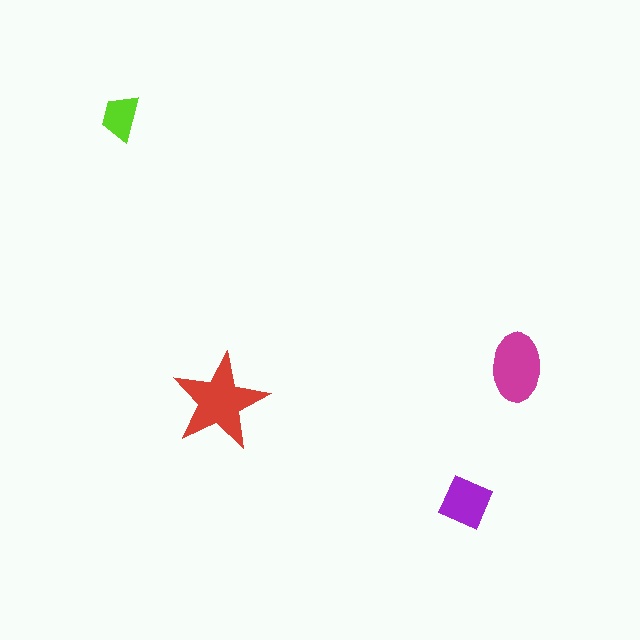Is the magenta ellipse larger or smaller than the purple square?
Larger.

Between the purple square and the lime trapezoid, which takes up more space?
The purple square.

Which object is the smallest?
The lime trapezoid.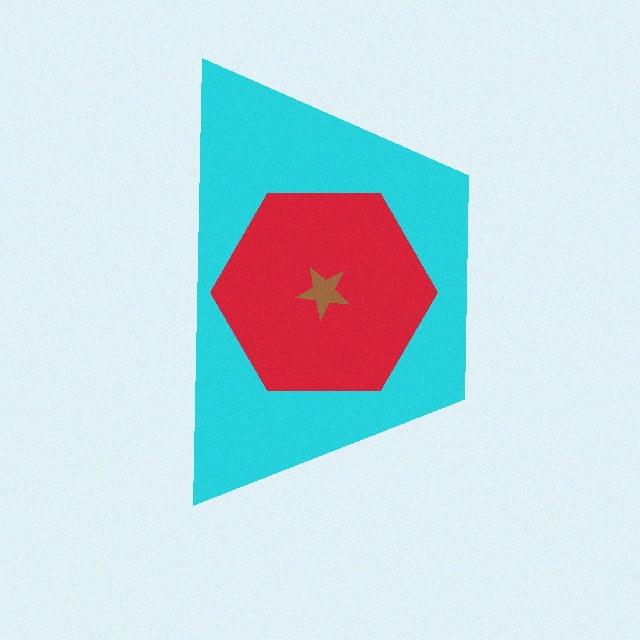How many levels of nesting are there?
3.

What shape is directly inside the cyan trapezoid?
The red hexagon.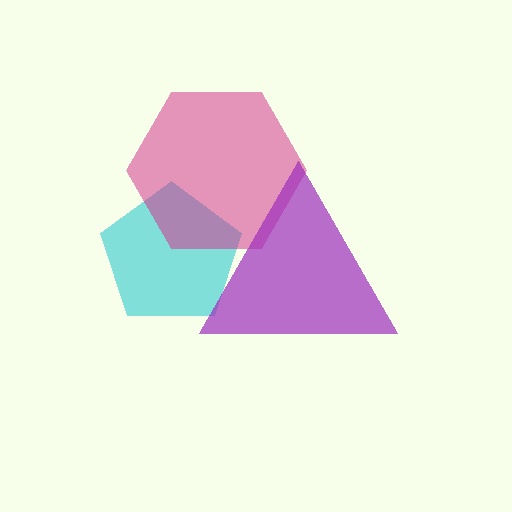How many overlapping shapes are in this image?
There are 3 overlapping shapes in the image.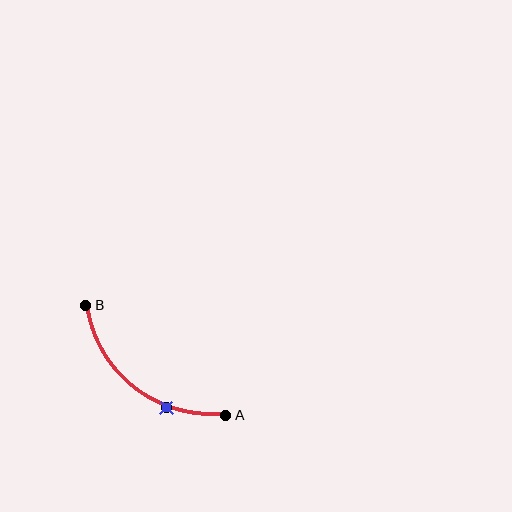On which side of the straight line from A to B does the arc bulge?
The arc bulges below and to the left of the straight line connecting A and B.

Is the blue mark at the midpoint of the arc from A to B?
No. The blue mark lies on the arc but is closer to endpoint A. The arc midpoint would be at the point on the curve equidistant along the arc from both A and B.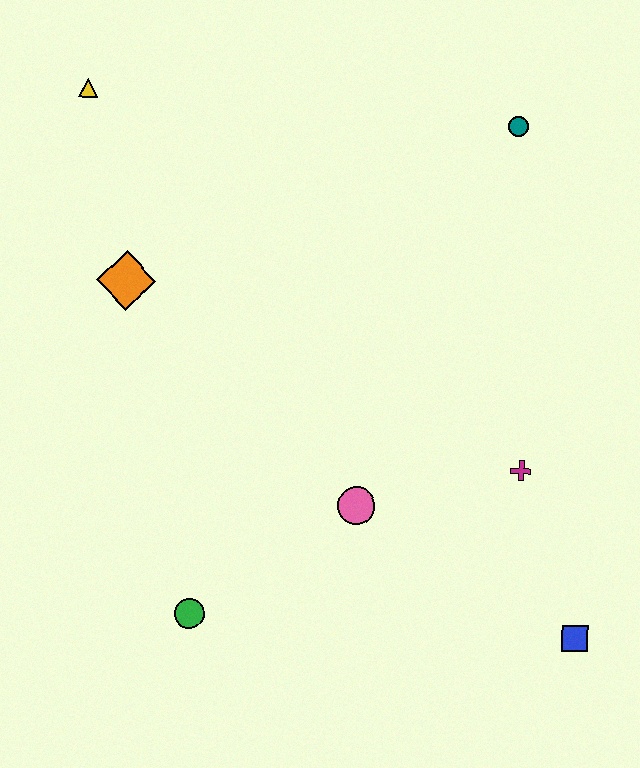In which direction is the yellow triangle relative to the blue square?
The yellow triangle is above the blue square.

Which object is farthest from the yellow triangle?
The blue square is farthest from the yellow triangle.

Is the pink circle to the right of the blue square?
No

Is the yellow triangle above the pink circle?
Yes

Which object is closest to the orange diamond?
The yellow triangle is closest to the orange diamond.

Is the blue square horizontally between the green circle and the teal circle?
No